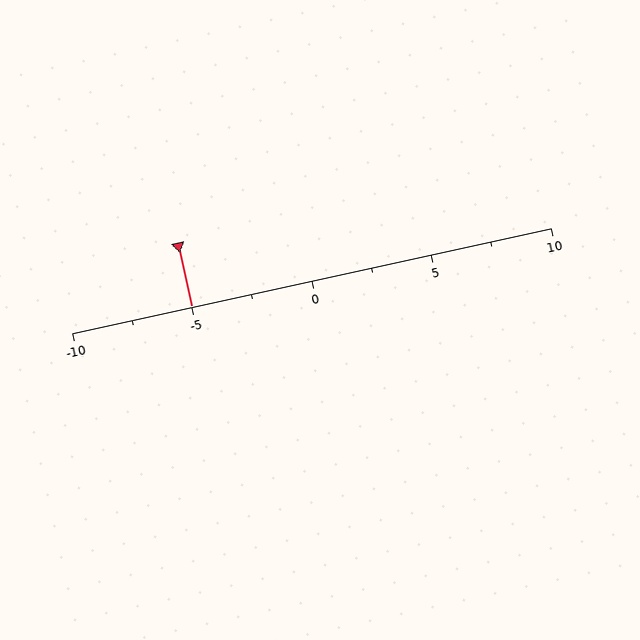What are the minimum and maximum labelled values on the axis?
The axis runs from -10 to 10.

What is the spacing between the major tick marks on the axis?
The major ticks are spaced 5 apart.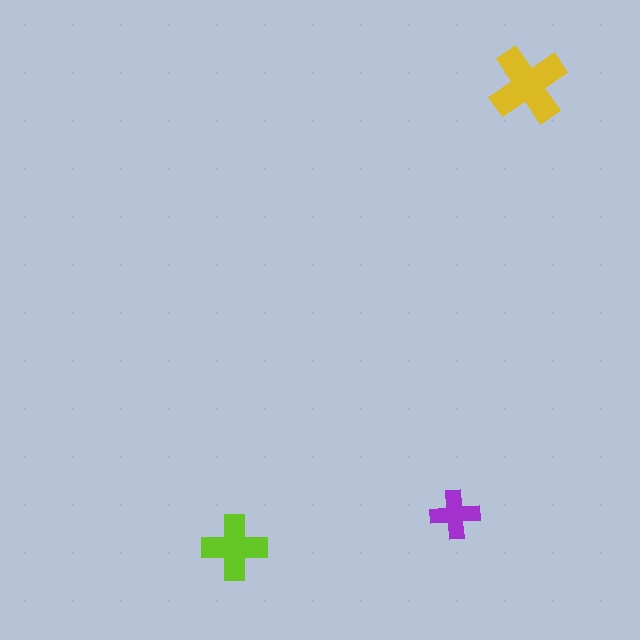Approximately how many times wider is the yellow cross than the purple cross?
About 1.5 times wider.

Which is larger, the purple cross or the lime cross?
The lime one.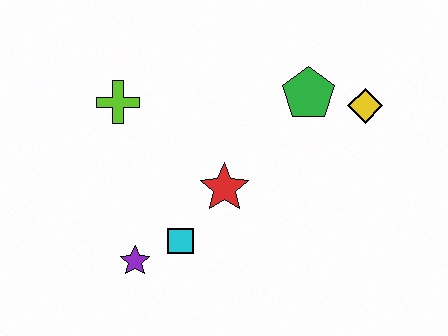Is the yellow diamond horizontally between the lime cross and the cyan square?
No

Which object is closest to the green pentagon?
The yellow diamond is closest to the green pentagon.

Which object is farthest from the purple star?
The yellow diamond is farthest from the purple star.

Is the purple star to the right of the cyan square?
No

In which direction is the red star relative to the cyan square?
The red star is above the cyan square.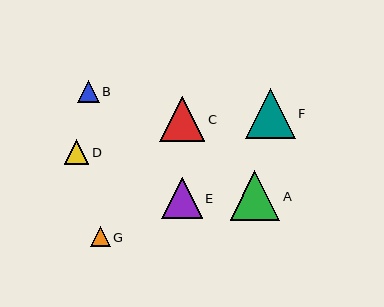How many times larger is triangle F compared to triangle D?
Triangle F is approximately 2.0 times the size of triangle D.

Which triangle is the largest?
Triangle A is the largest with a size of approximately 50 pixels.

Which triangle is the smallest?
Triangle G is the smallest with a size of approximately 20 pixels.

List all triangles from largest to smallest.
From largest to smallest: A, F, C, E, D, B, G.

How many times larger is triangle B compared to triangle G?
Triangle B is approximately 1.1 times the size of triangle G.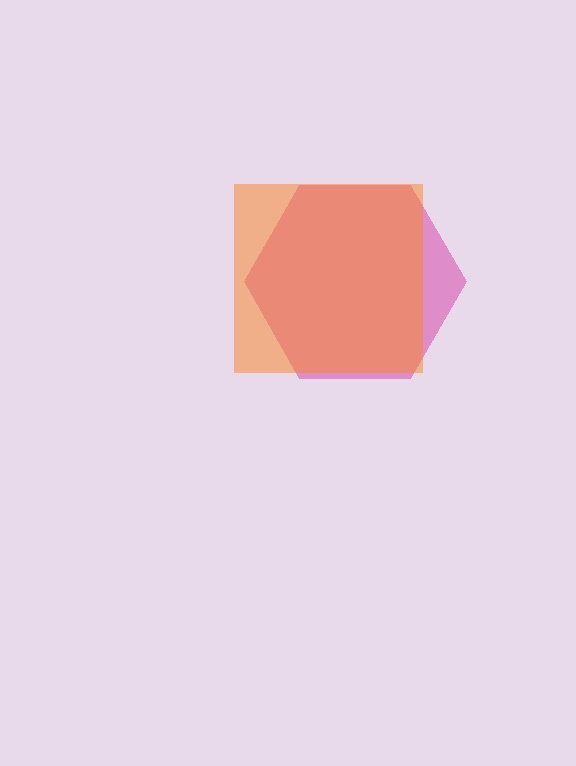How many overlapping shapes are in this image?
There are 2 overlapping shapes in the image.